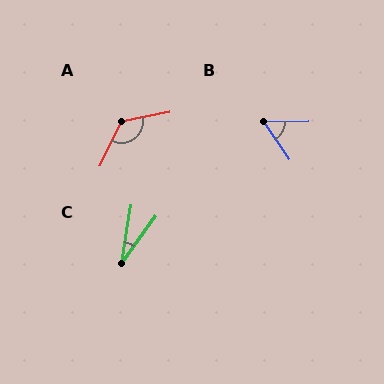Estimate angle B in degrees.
Approximately 57 degrees.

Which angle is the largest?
A, at approximately 127 degrees.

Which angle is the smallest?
C, at approximately 27 degrees.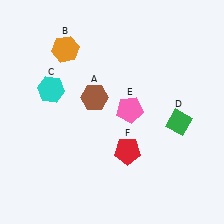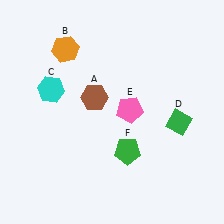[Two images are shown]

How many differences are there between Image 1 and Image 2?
There is 1 difference between the two images.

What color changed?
The pentagon (F) changed from red in Image 1 to green in Image 2.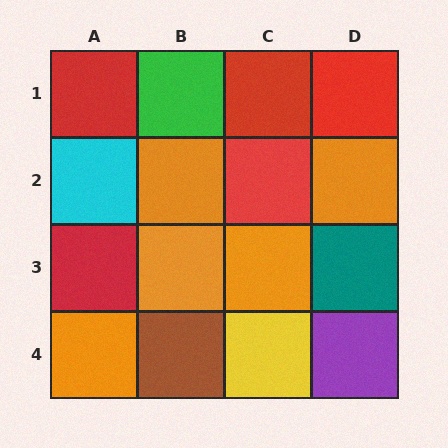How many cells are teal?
1 cell is teal.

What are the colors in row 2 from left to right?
Cyan, orange, red, orange.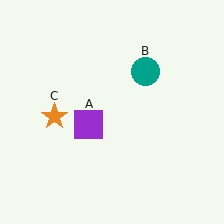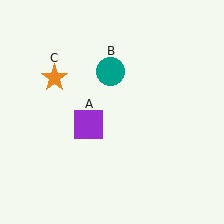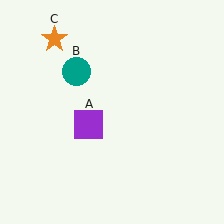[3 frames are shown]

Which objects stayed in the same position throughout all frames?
Purple square (object A) remained stationary.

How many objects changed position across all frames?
2 objects changed position: teal circle (object B), orange star (object C).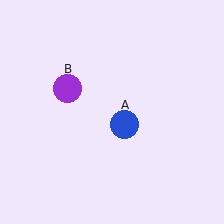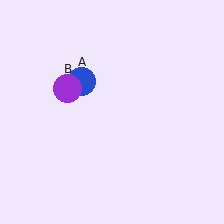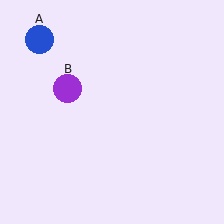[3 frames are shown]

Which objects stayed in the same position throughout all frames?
Purple circle (object B) remained stationary.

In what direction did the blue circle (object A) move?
The blue circle (object A) moved up and to the left.